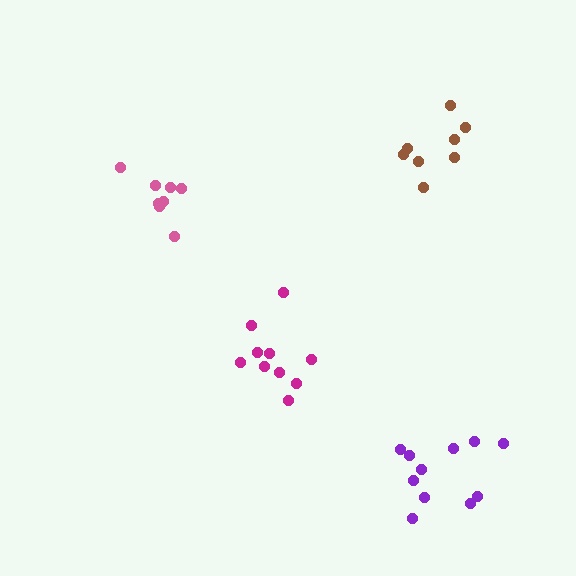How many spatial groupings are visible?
There are 4 spatial groupings.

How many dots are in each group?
Group 1: 8 dots, Group 2: 11 dots, Group 3: 10 dots, Group 4: 8 dots (37 total).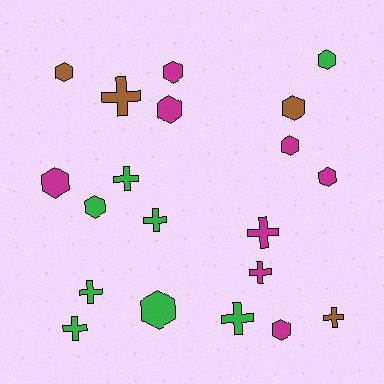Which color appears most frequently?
Green, with 8 objects.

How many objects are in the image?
There are 20 objects.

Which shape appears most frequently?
Hexagon, with 11 objects.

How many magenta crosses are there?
There are 2 magenta crosses.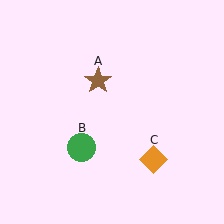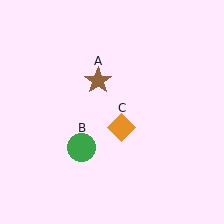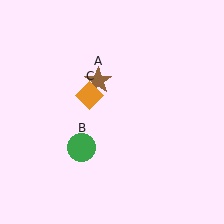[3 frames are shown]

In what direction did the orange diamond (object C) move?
The orange diamond (object C) moved up and to the left.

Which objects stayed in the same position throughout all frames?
Brown star (object A) and green circle (object B) remained stationary.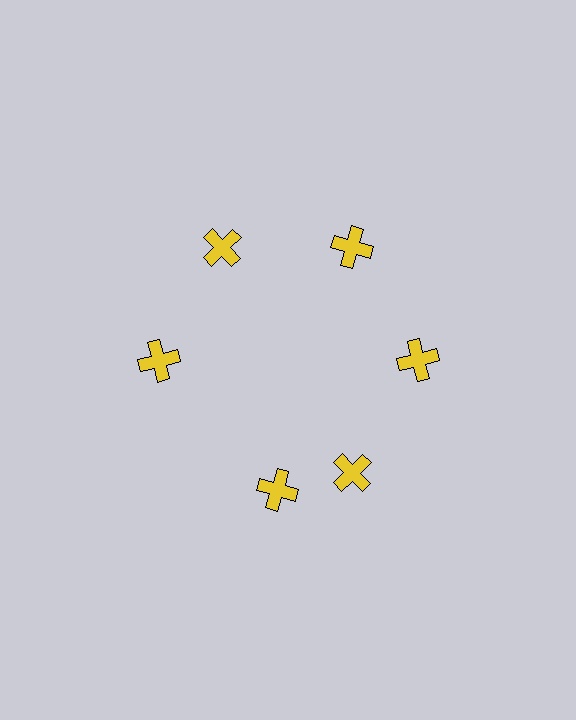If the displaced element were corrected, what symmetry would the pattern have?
It would have 6-fold rotational symmetry — the pattern would map onto itself every 60 degrees.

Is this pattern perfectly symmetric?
No. The 6 yellow crosses are arranged in a ring, but one element near the 7 o'clock position is rotated out of alignment along the ring, breaking the 6-fold rotational symmetry.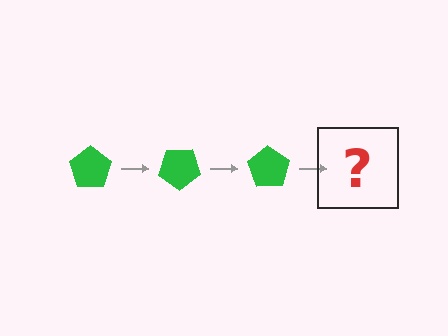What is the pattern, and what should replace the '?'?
The pattern is that the pentagon rotates 35 degrees each step. The '?' should be a green pentagon rotated 105 degrees.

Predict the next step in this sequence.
The next step is a green pentagon rotated 105 degrees.